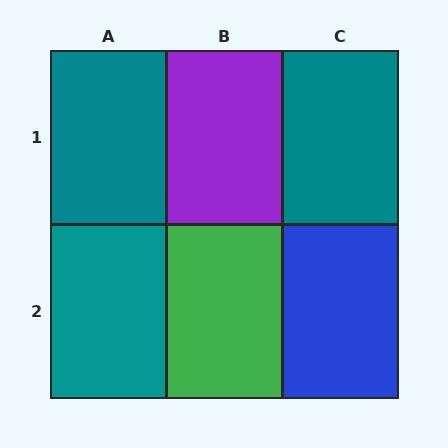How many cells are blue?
1 cell is blue.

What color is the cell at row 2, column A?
Teal.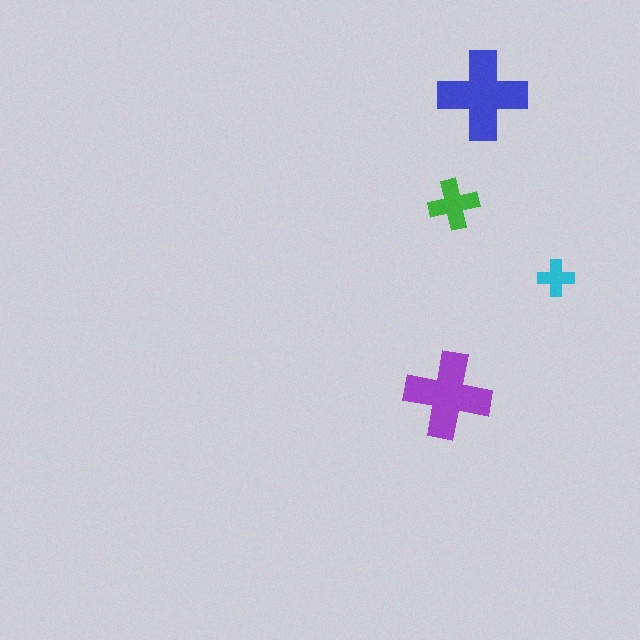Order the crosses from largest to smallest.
the blue one, the purple one, the green one, the cyan one.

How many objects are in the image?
There are 4 objects in the image.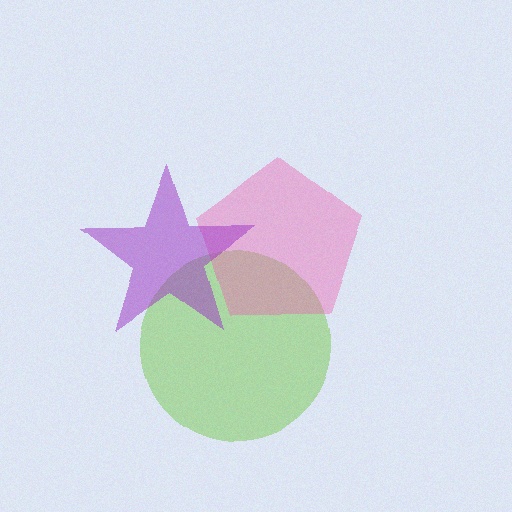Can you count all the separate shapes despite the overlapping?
Yes, there are 3 separate shapes.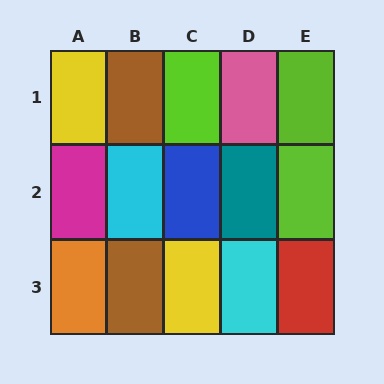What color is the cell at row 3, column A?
Orange.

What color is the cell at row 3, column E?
Red.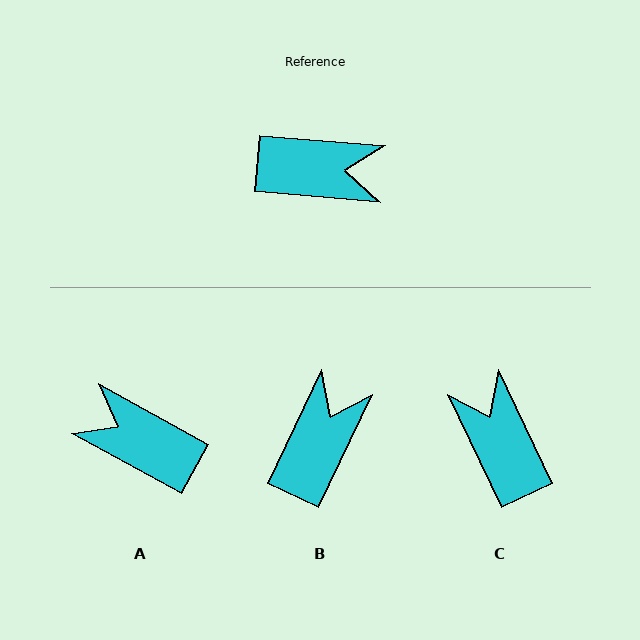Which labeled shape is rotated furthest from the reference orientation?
A, about 156 degrees away.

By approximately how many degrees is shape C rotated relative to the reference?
Approximately 120 degrees counter-clockwise.